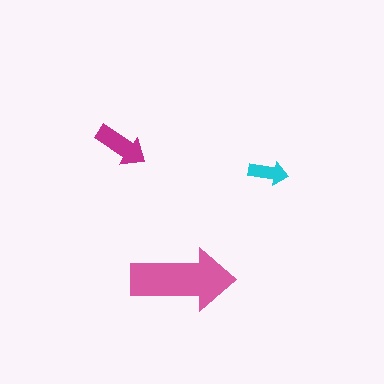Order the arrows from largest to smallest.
the pink one, the magenta one, the cyan one.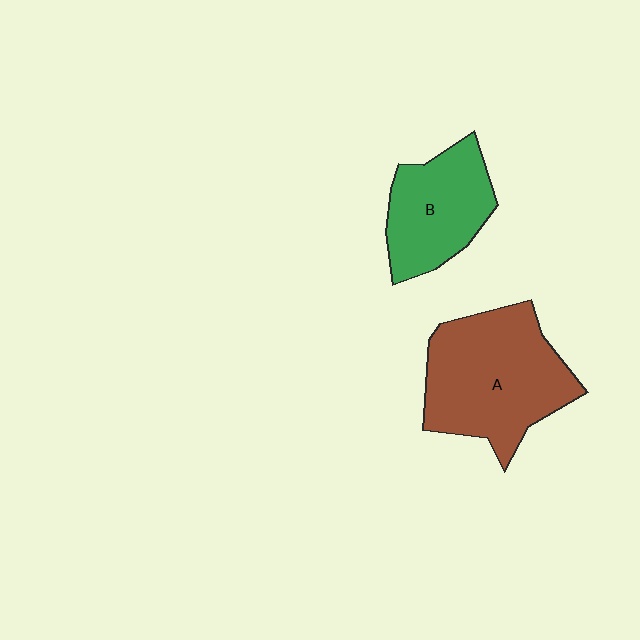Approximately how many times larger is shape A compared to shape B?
Approximately 1.5 times.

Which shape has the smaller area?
Shape B (green).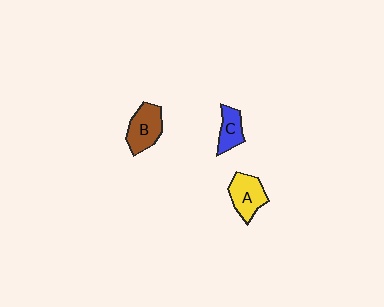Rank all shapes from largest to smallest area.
From largest to smallest: B (brown), A (yellow), C (blue).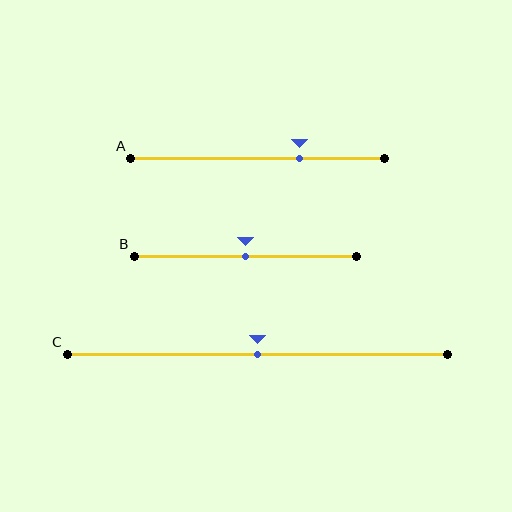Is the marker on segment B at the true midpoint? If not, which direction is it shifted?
Yes, the marker on segment B is at the true midpoint.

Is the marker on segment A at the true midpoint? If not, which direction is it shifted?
No, the marker on segment A is shifted to the right by about 17% of the segment length.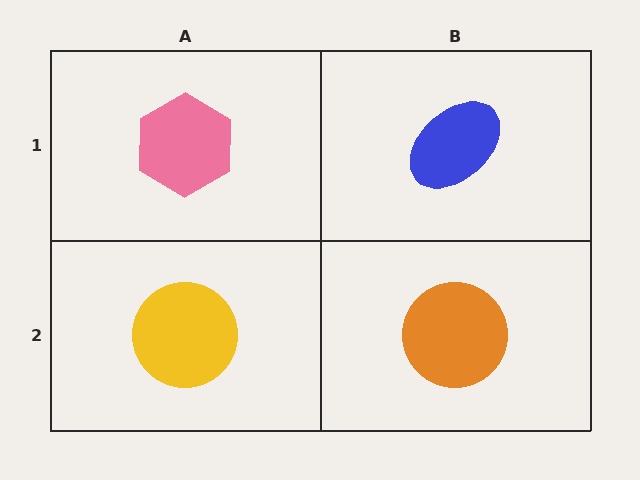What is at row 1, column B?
A blue ellipse.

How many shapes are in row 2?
2 shapes.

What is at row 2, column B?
An orange circle.